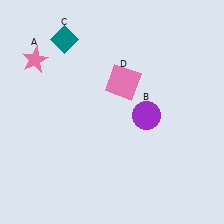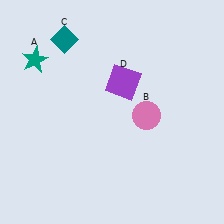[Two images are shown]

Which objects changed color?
A changed from pink to teal. B changed from purple to pink. D changed from pink to purple.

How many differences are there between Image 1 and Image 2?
There are 3 differences between the two images.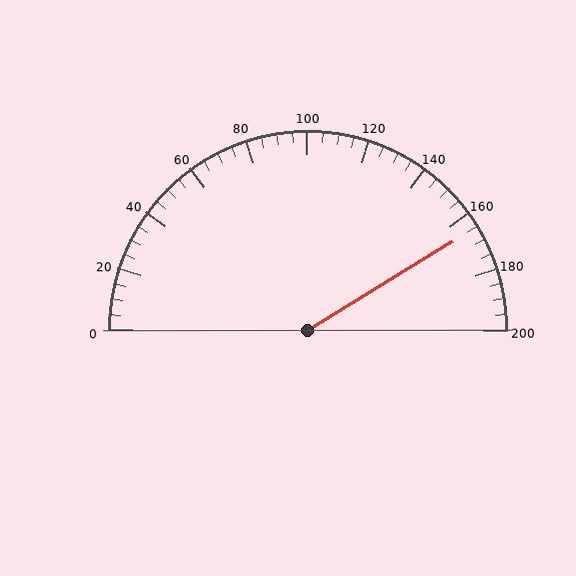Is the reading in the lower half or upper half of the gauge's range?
The reading is in the upper half of the range (0 to 200).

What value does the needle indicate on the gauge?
The needle indicates approximately 165.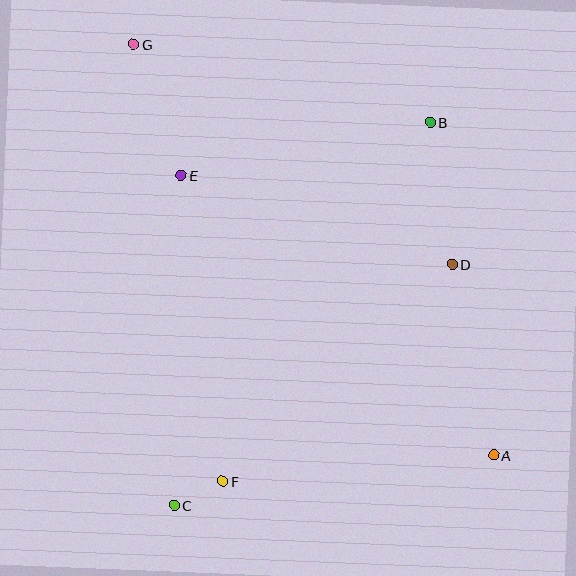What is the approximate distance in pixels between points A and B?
The distance between A and B is approximately 339 pixels.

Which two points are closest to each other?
Points C and F are closest to each other.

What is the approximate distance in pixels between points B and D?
The distance between B and D is approximately 144 pixels.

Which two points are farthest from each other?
Points A and G are farthest from each other.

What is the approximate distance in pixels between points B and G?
The distance between B and G is approximately 307 pixels.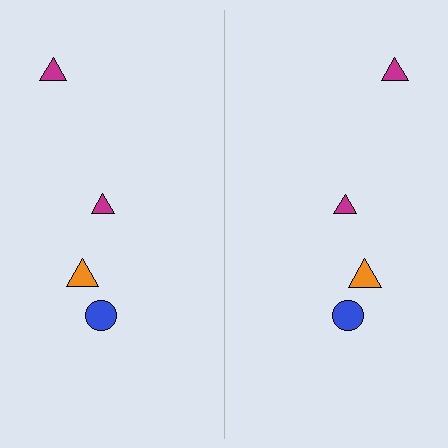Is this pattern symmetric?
Yes, this pattern has bilateral (reflection) symmetry.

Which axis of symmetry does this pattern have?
The pattern has a vertical axis of symmetry running through the center of the image.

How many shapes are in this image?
There are 8 shapes in this image.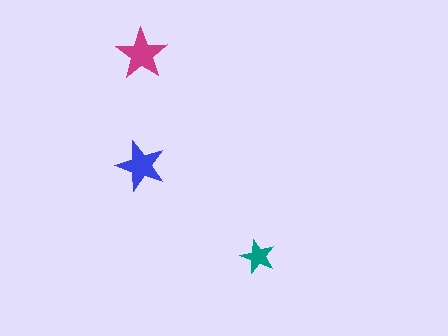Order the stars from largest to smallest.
the magenta one, the blue one, the teal one.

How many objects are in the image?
There are 3 objects in the image.